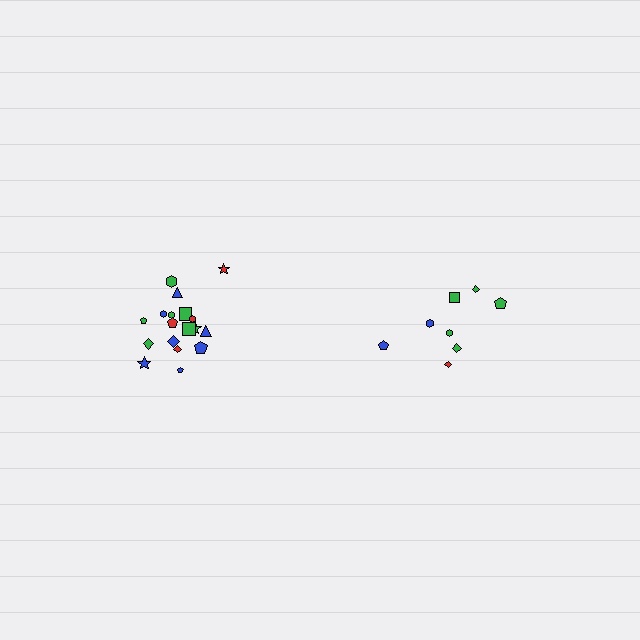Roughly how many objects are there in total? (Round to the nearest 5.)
Roughly 25 objects in total.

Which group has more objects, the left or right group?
The left group.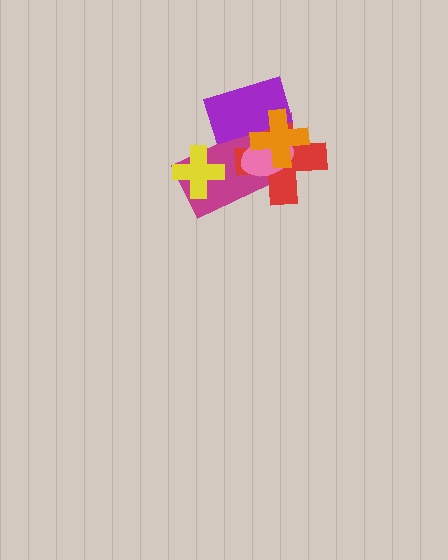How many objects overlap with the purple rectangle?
4 objects overlap with the purple rectangle.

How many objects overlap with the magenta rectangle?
5 objects overlap with the magenta rectangle.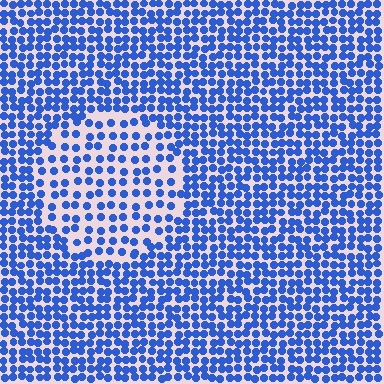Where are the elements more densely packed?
The elements are more densely packed outside the circle boundary.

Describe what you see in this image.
The image contains small blue elements arranged at two different densities. A circle-shaped region is visible where the elements are less densely packed than the surrounding area.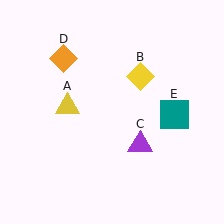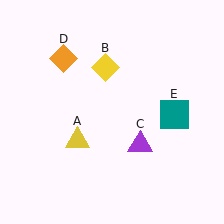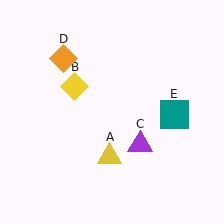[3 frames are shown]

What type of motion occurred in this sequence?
The yellow triangle (object A), yellow diamond (object B) rotated counterclockwise around the center of the scene.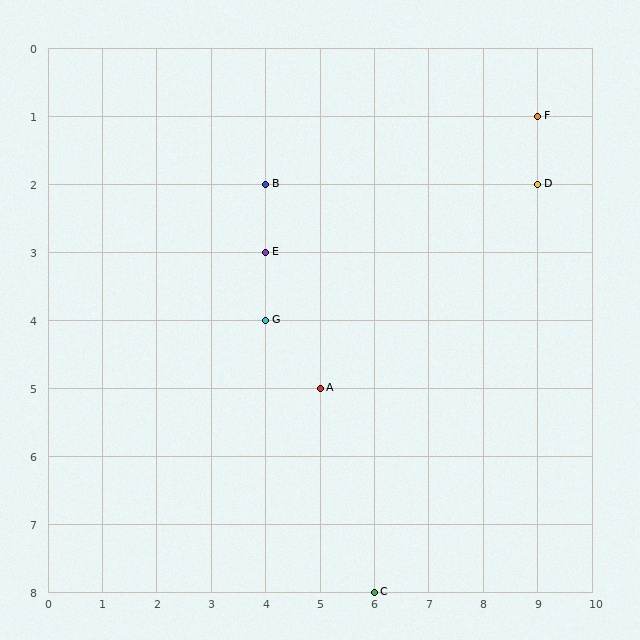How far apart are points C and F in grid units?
Points C and F are 3 columns and 7 rows apart (about 7.6 grid units diagonally).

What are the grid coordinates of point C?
Point C is at grid coordinates (6, 8).